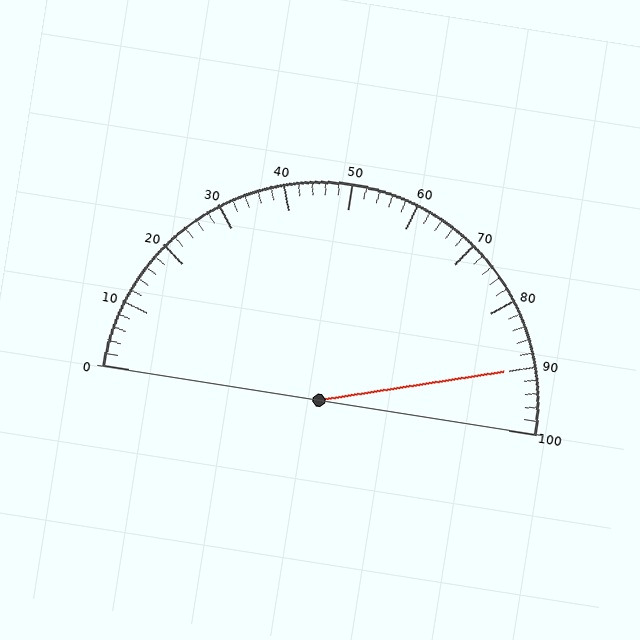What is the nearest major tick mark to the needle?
The nearest major tick mark is 90.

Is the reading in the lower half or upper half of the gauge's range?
The reading is in the upper half of the range (0 to 100).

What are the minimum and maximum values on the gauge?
The gauge ranges from 0 to 100.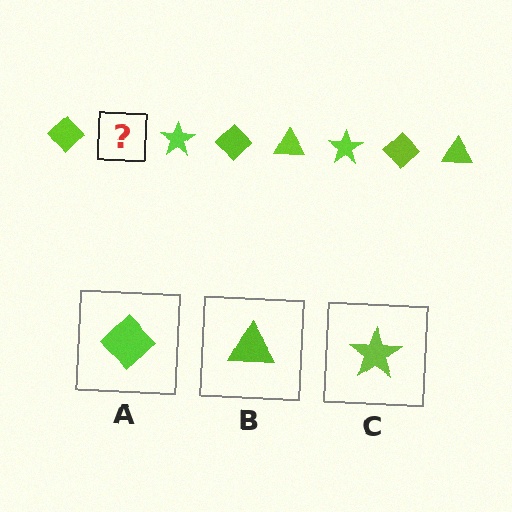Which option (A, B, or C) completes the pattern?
B.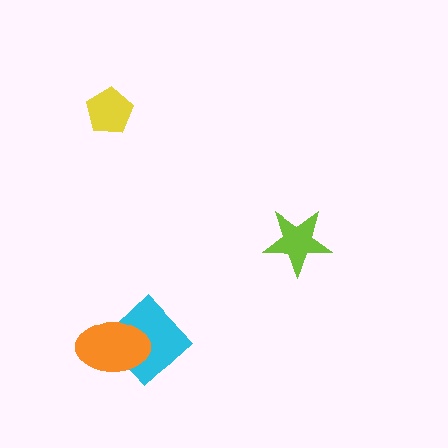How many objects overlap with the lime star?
0 objects overlap with the lime star.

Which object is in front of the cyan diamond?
The orange ellipse is in front of the cyan diamond.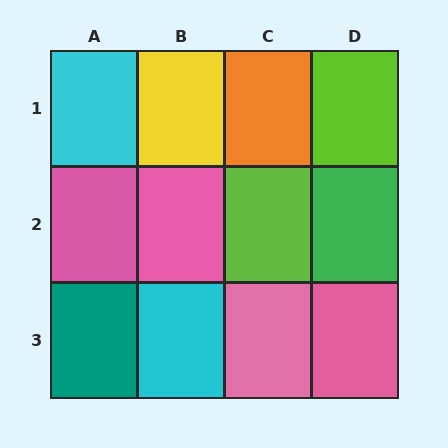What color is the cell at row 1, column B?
Yellow.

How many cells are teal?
1 cell is teal.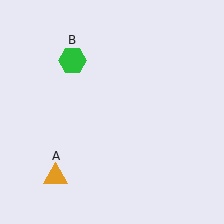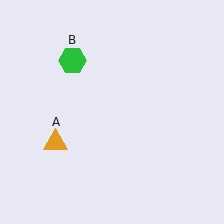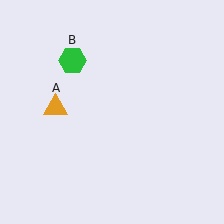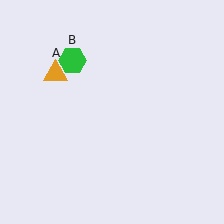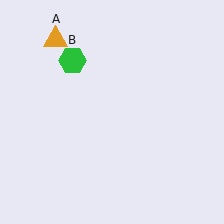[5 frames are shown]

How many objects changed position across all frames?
1 object changed position: orange triangle (object A).